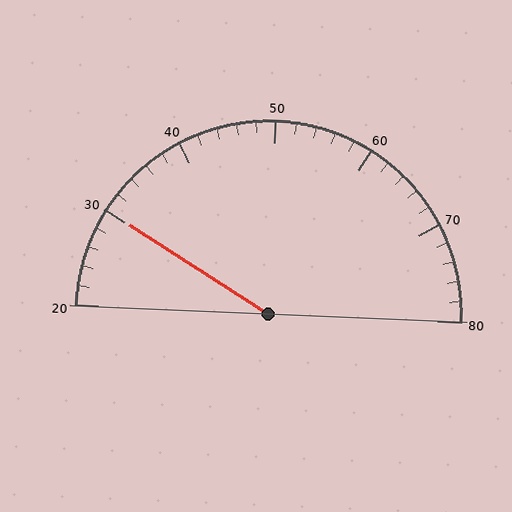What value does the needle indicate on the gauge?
The needle indicates approximately 30.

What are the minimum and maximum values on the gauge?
The gauge ranges from 20 to 80.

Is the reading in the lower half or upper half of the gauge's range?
The reading is in the lower half of the range (20 to 80).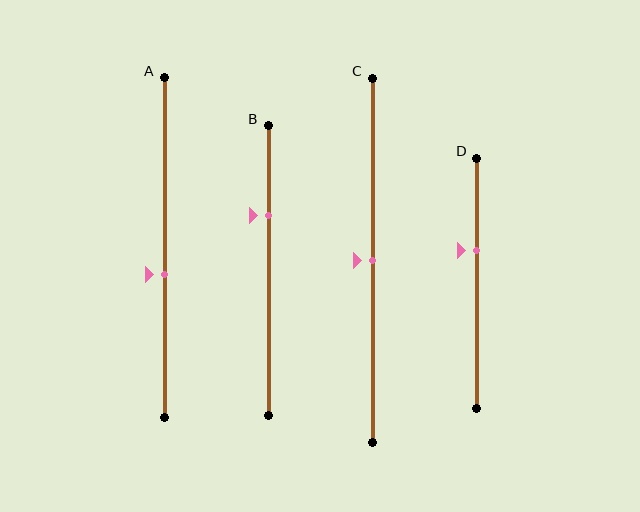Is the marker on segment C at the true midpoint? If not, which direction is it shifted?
Yes, the marker on segment C is at the true midpoint.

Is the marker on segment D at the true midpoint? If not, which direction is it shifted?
No, the marker on segment D is shifted upward by about 13% of the segment length.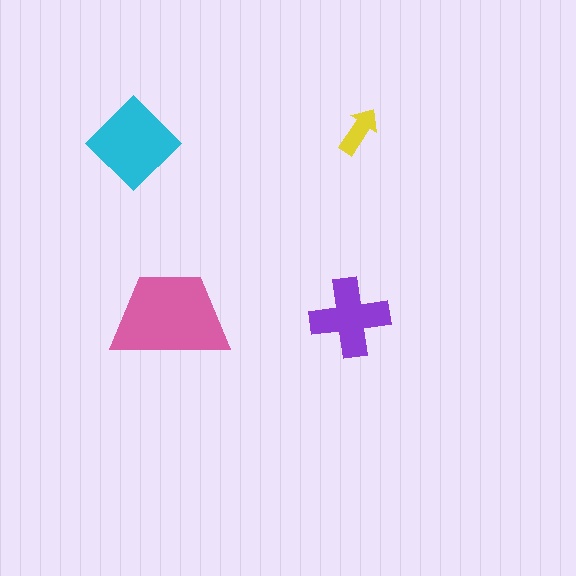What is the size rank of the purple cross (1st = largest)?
3rd.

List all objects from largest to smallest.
The pink trapezoid, the cyan diamond, the purple cross, the yellow arrow.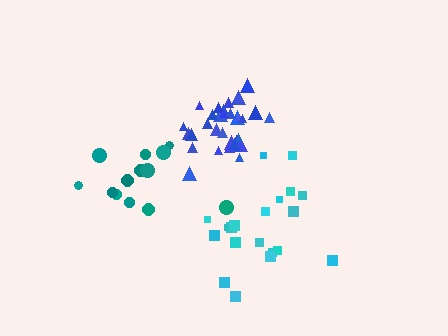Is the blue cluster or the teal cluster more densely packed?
Blue.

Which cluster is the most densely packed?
Blue.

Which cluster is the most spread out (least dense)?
Cyan.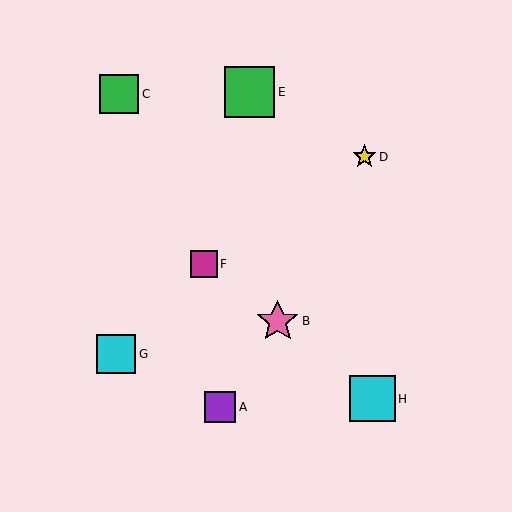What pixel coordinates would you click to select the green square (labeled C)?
Click at (119, 94) to select the green square C.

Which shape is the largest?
The green square (labeled E) is the largest.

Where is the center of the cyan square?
The center of the cyan square is at (116, 354).